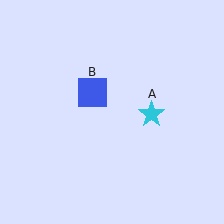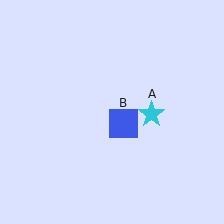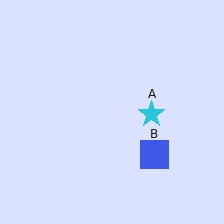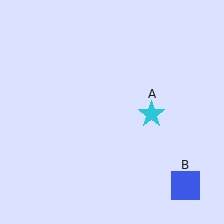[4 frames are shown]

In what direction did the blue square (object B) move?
The blue square (object B) moved down and to the right.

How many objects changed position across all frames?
1 object changed position: blue square (object B).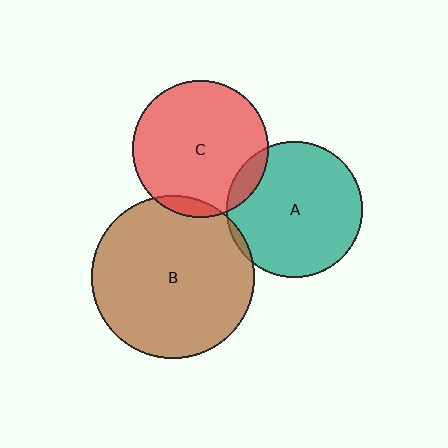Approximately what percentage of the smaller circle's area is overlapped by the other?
Approximately 10%.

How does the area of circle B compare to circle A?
Approximately 1.4 times.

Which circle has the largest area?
Circle B (brown).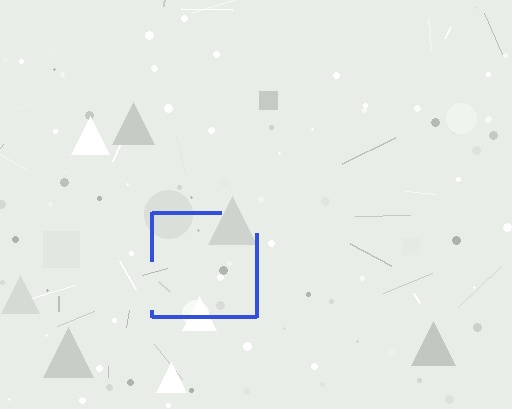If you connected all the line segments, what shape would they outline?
They would outline a square.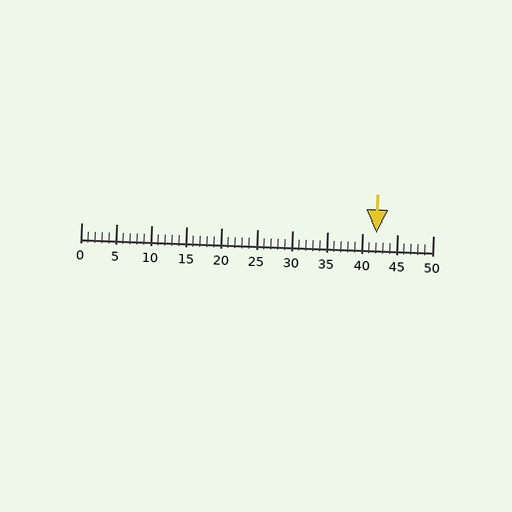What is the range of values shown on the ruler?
The ruler shows values from 0 to 50.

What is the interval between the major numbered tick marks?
The major tick marks are spaced 5 units apart.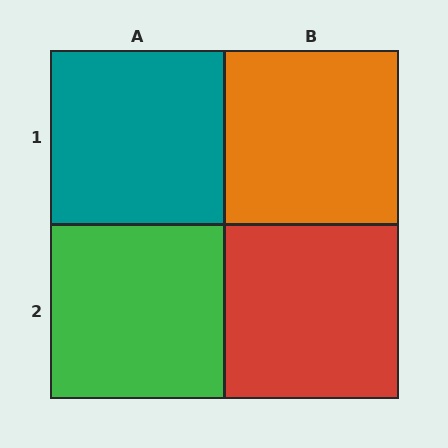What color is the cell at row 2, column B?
Red.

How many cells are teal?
1 cell is teal.